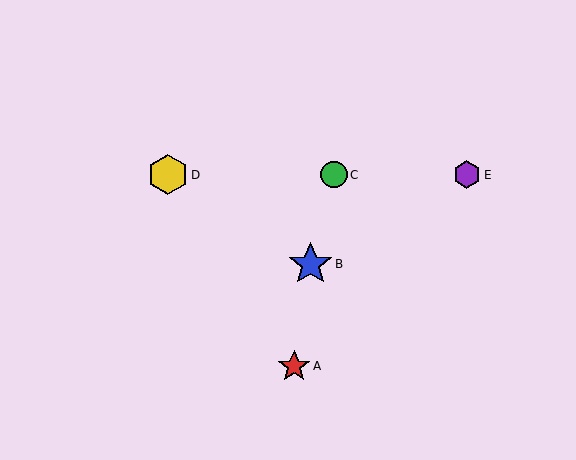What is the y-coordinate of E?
Object E is at y≈175.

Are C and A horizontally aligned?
No, C is at y≈175 and A is at y≈366.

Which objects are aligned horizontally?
Objects C, D, E are aligned horizontally.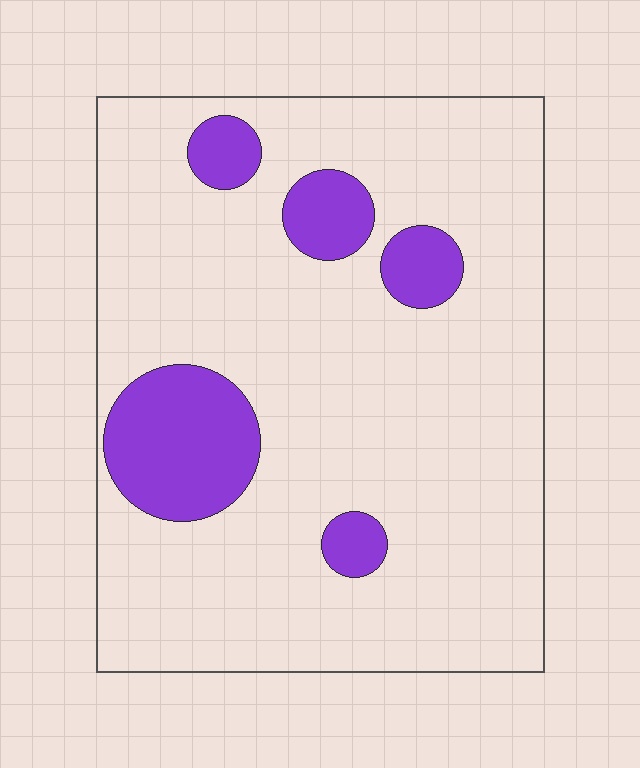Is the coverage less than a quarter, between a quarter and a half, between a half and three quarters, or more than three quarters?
Less than a quarter.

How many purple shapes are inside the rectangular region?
5.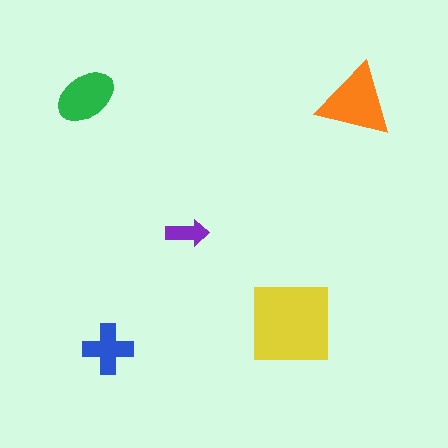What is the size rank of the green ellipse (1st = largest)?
3rd.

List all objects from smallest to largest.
The purple arrow, the blue cross, the green ellipse, the orange triangle, the yellow square.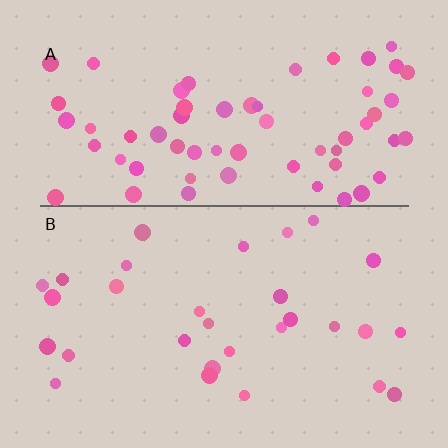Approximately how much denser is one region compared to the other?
Approximately 2.1× — region A over region B.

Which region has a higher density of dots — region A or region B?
A (the top).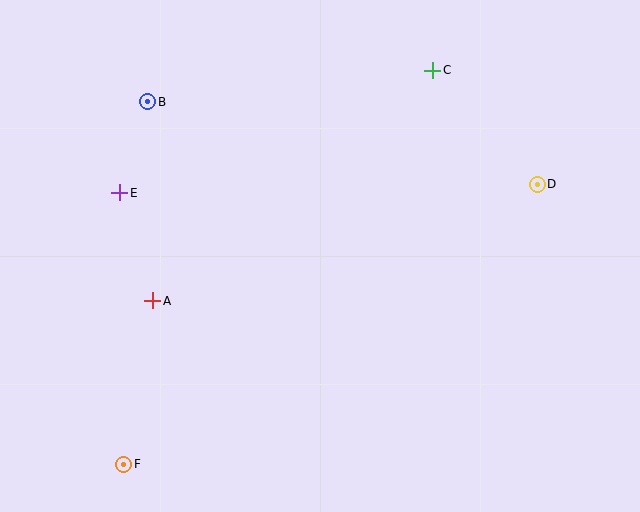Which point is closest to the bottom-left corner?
Point F is closest to the bottom-left corner.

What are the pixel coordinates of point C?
Point C is at (433, 70).